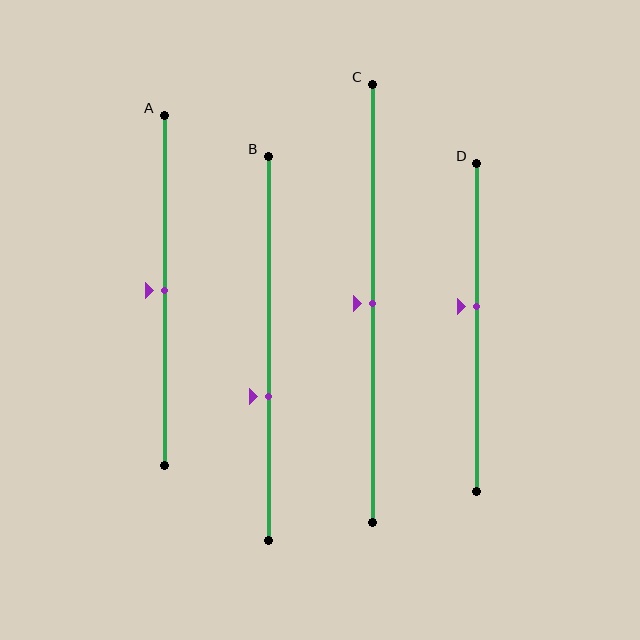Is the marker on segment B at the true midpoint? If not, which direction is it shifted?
No, the marker on segment B is shifted downward by about 12% of the segment length.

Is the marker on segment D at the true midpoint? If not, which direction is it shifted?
No, the marker on segment D is shifted upward by about 7% of the segment length.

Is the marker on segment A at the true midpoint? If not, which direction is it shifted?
Yes, the marker on segment A is at the true midpoint.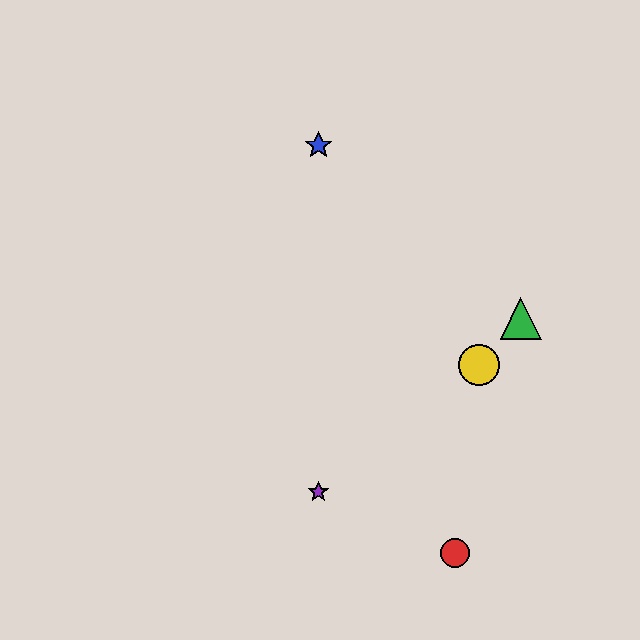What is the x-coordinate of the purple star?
The purple star is at x≈318.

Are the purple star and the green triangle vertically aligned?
No, the purple star is at x≈318 and the green triangle is at x≈521.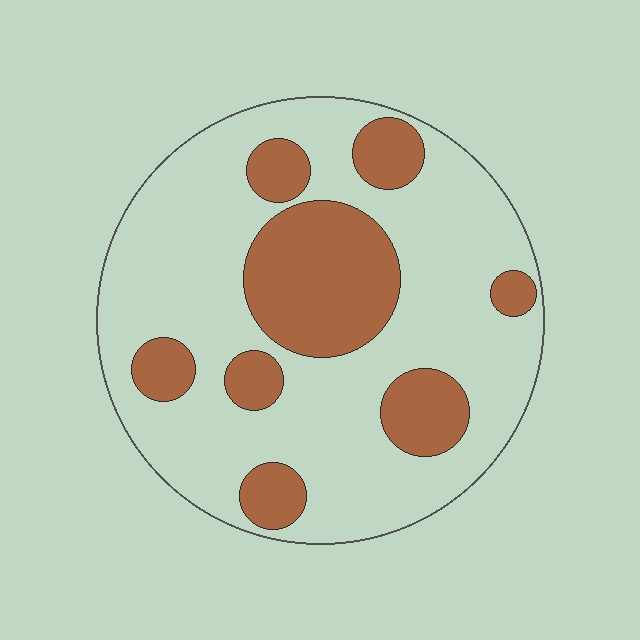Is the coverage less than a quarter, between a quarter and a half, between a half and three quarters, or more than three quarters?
Between a quarter and a half.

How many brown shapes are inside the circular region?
8.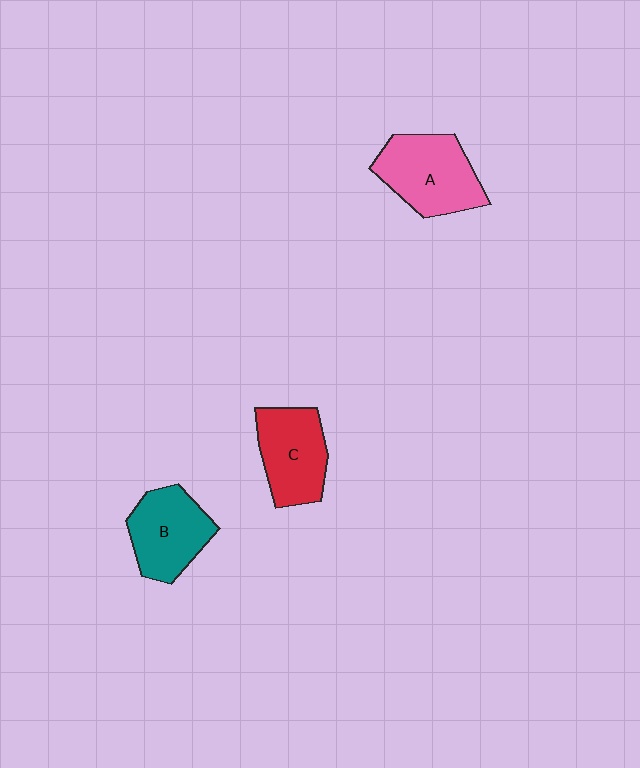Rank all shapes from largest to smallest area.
From largest to smallest: A (pink), C (red), B (teal).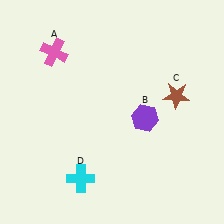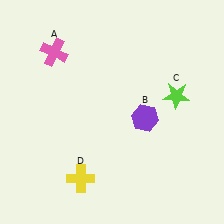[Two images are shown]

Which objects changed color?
C changed from brown to lime. D changed from cyan to yellow.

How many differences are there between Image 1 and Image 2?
There are 2 differences between the two images.